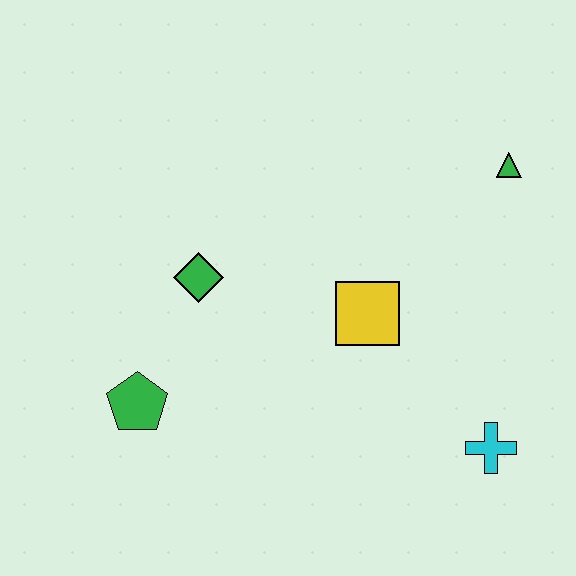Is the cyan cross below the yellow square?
Yes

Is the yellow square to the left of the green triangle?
Yes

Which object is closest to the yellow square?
The green diamond is closest to the yellow square.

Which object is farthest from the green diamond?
The cyan cross is farthest from the green diamond.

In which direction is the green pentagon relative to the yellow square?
The green pentagon is to the left of the yellow square.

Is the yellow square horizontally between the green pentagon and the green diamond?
No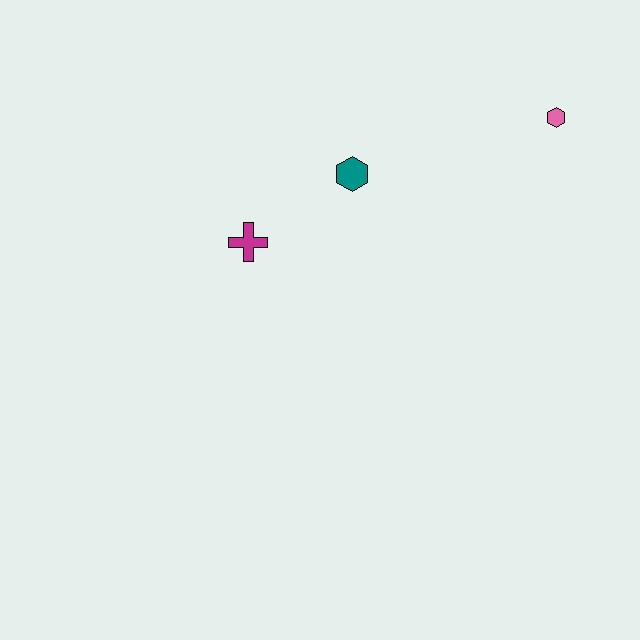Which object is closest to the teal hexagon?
The magenta cross is closest to the teal hexagon.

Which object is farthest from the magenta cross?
The pink hexagon is farthest from the magenta cross.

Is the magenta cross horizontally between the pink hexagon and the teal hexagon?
No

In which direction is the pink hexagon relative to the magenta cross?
The pink hexagon is to the right of the magenta cross.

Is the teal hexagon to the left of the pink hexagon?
Yes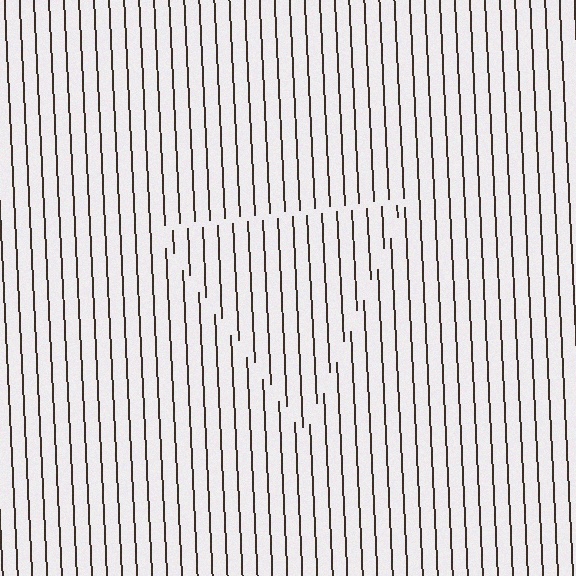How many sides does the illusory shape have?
3 sides — the line-ends trace a triangle.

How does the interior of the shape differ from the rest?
The interior of the shape contains the same grating, shifted by half a period — the contour is defined by the phase discontinuity where line-ends from the inner and outer gratings abut.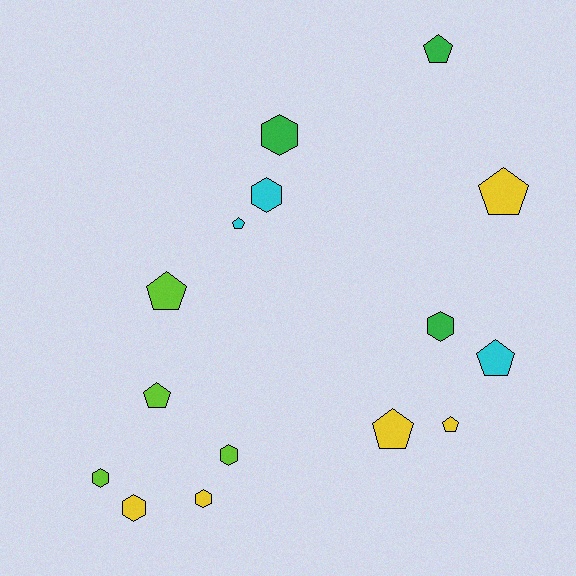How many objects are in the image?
There are 15 objects.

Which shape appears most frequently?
Pentagon, with 8 objects.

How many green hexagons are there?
There are 2 green hexagons.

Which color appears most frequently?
Yellow, with 5 objects.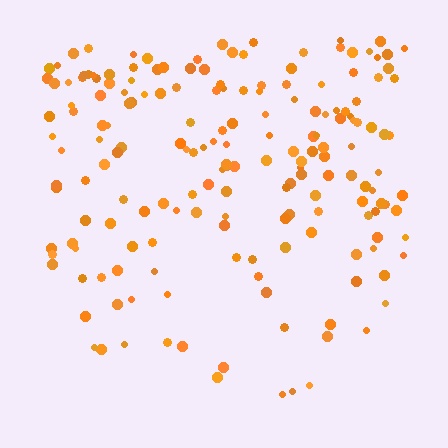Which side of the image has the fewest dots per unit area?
The bottom.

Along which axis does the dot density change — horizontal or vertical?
Vertical.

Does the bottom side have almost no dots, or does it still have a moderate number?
Still a moderate number, just noticeably fewer than the top.